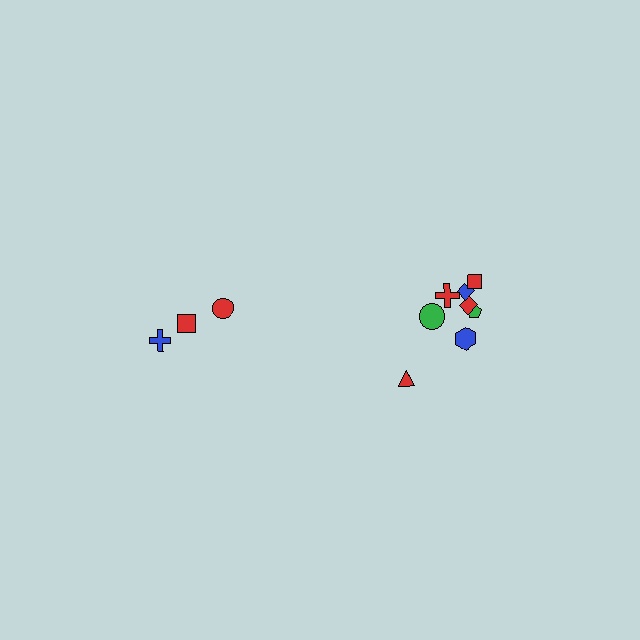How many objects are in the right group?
There are 8 objects.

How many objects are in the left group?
There are 3 objects.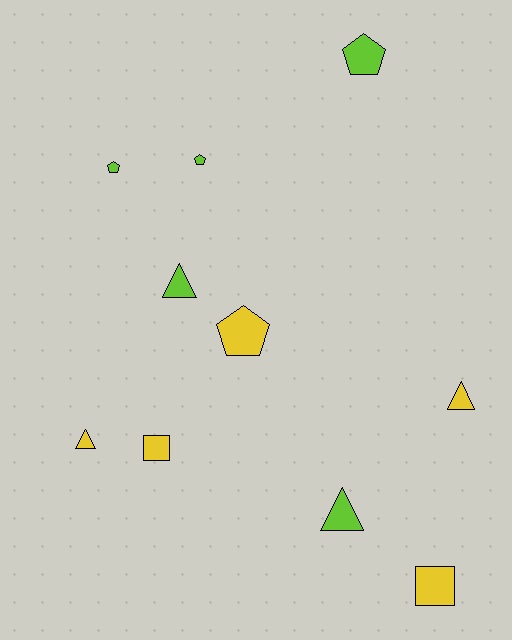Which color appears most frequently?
Lime, with 5 objects.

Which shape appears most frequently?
Triangle, with 4 objects.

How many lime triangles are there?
There are 2 lime triangles.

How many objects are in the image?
There are 10 objects.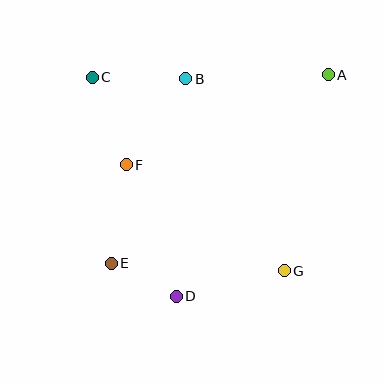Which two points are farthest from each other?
Points A and E are farthest from each other.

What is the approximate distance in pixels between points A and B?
The distance between A and B is approximately 142 pixels.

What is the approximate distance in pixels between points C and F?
The distance between C and F is approximately 94 pixels.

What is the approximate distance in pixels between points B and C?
The distance between B and C is approximately 93 pixels.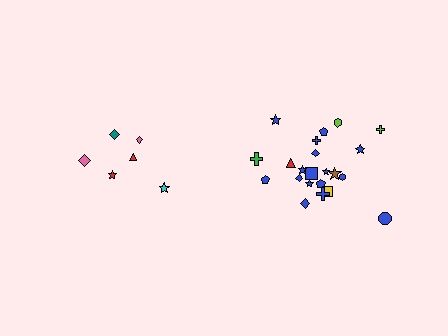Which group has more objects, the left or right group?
The right group.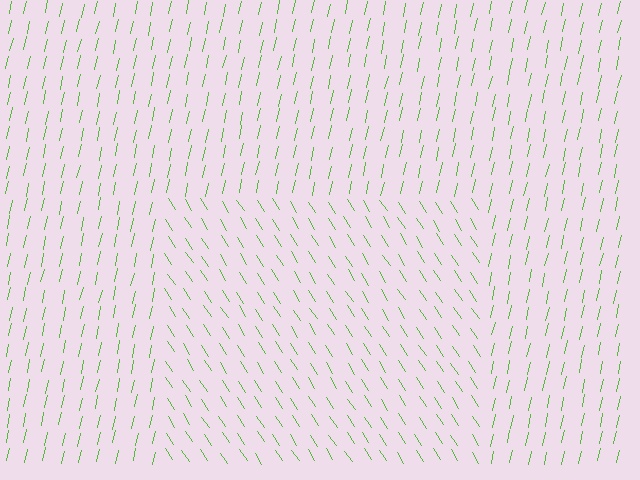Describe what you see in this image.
The image is filled with small lime line segments. A rectangle region in the image has lines oriented differently from the surrounding lines, creating a visible texture boundary.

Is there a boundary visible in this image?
Yes, there is a texture boundary formed by a change in line orientation.